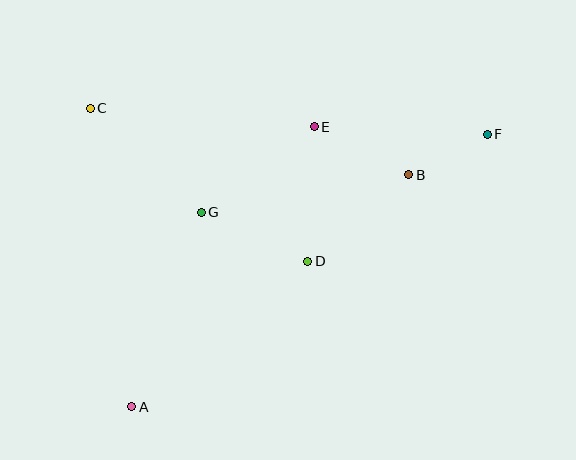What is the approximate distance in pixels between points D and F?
The distance between D and F is approximately 220 pixels.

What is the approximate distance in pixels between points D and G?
The distance between D and G is approximately 117 pixels.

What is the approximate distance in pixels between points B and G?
The distance between B and G is approximately 211 pixels.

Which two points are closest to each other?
Points B and F are closest to each other.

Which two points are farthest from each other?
Points A and F are farthest from each other.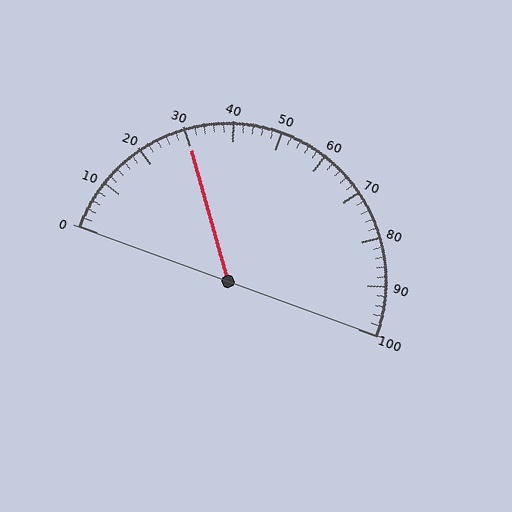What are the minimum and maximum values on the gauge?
The gauge ranges from 0 to 100.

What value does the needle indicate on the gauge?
The needle indicates approximately 30.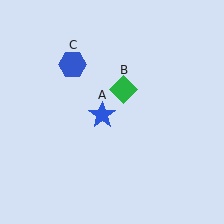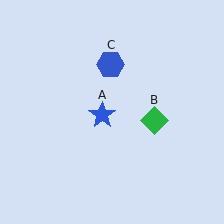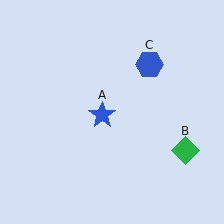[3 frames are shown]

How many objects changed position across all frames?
2 objects changed position: green diamond (object B), blue hexagon (object C).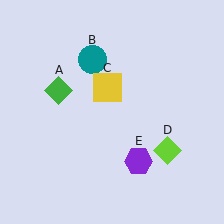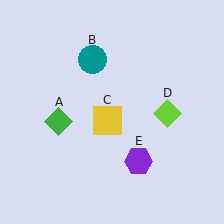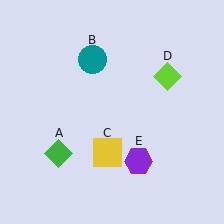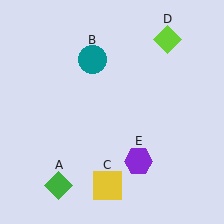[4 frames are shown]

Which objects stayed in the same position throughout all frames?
Teal circle (object B) and purple hexagon (object E) remained stationary.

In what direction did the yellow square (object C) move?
The yellow square (object C) moved down.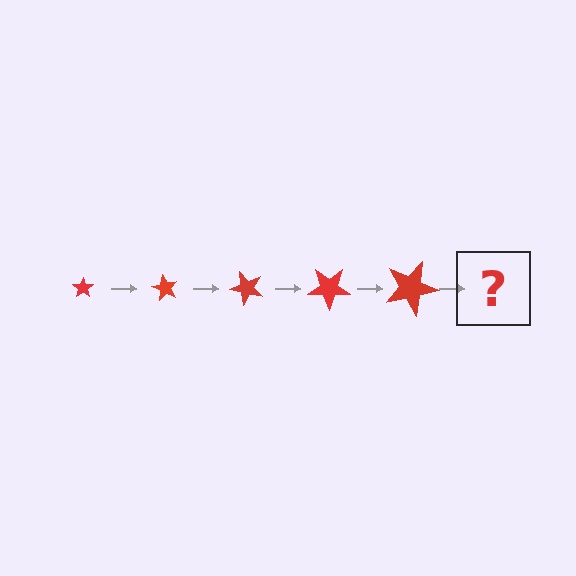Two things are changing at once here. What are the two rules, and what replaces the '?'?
The two rules are that the star grows larger each step and it rotates 60 degrees each step. The '?' should be a star, larger than the previous one and rotated 300 degrees from the start.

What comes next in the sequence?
The next element should be a star, larger than the previous one and rotated 300 degrees from the start.